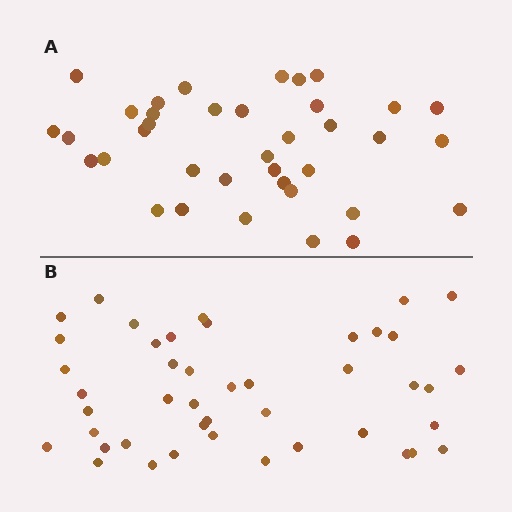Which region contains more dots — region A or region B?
Region B (the bottom region) has more dots.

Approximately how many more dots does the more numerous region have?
Region B has roughly 8 or so more dots than region A.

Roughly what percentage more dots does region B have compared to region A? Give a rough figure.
About 20% more.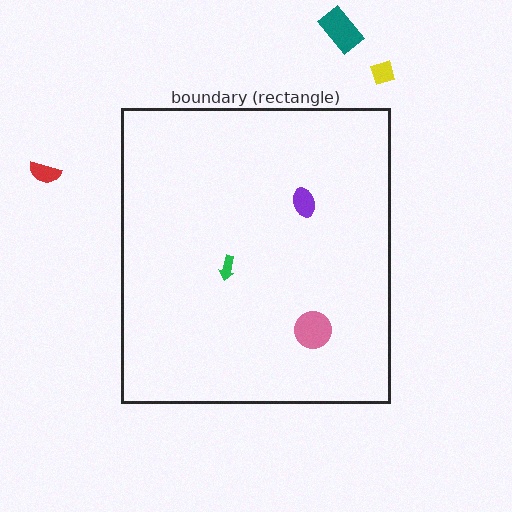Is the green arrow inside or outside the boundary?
Inside.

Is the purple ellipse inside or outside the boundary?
Inside.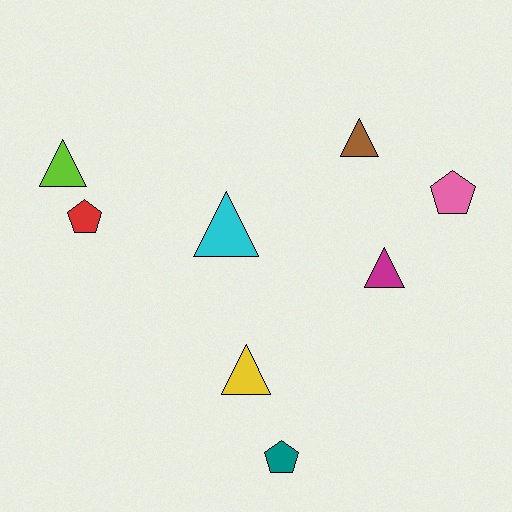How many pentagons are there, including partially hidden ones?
There are 3 pentagons.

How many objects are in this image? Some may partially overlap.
There are 8 objects.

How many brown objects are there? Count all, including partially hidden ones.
There is 1 brown object.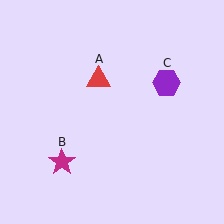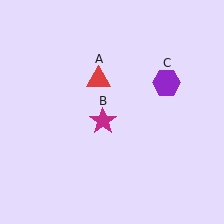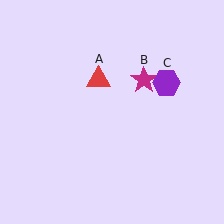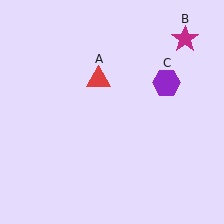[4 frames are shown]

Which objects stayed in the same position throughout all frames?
Red triangle (object A) and purple hexagon (object C) remained stationary.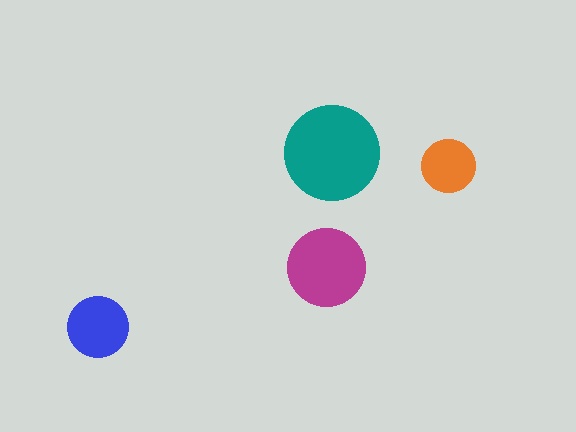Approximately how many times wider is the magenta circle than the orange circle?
About 1.5 times wider.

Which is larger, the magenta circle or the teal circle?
The teal one.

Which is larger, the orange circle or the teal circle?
The teal one.